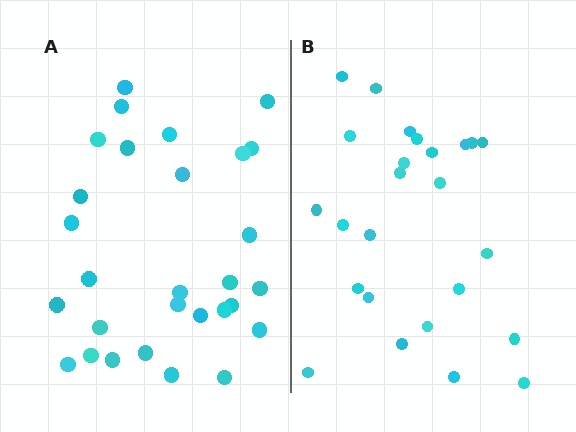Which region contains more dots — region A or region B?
Region A (the left region) has more dots.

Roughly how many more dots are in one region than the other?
Region A has about 4 more dots than region B.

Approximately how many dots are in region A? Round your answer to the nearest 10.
About 30 dots. (The exact count is 29, which rounds to 30.)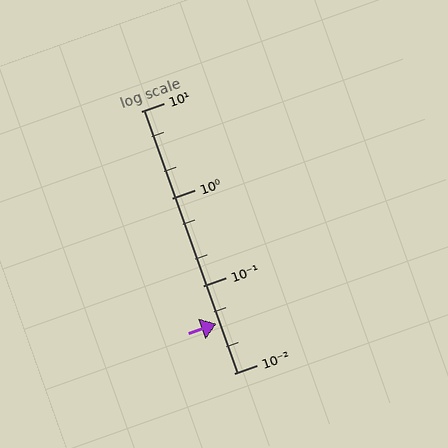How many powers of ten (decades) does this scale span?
The scale spans 3 decades, from 0.01 to 10.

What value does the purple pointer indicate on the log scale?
The pointer indicates approximately 0.037.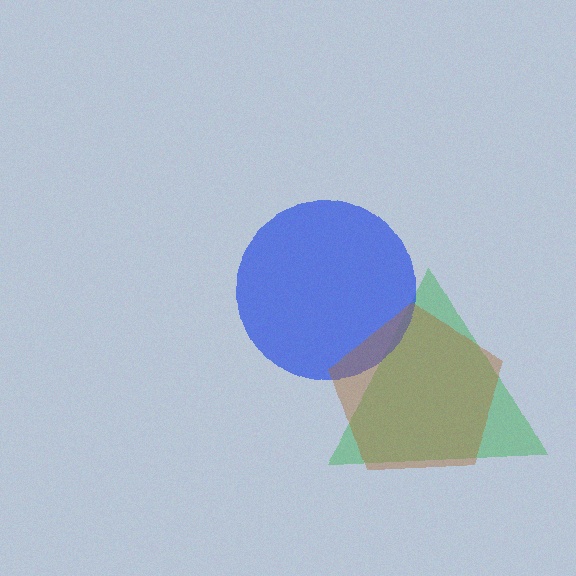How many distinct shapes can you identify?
There are 3 distinct shapes: a green triangle, a blue circle, a brown pentagon.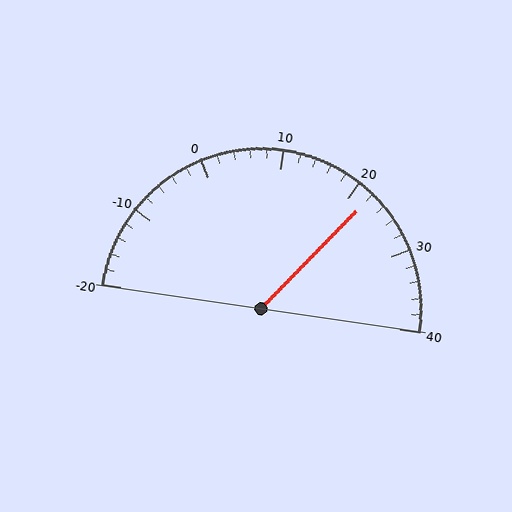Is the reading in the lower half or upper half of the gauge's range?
The reading is in the upper half of the range (-20 to 40).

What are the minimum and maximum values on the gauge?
The gauge ranges from -20 to 40.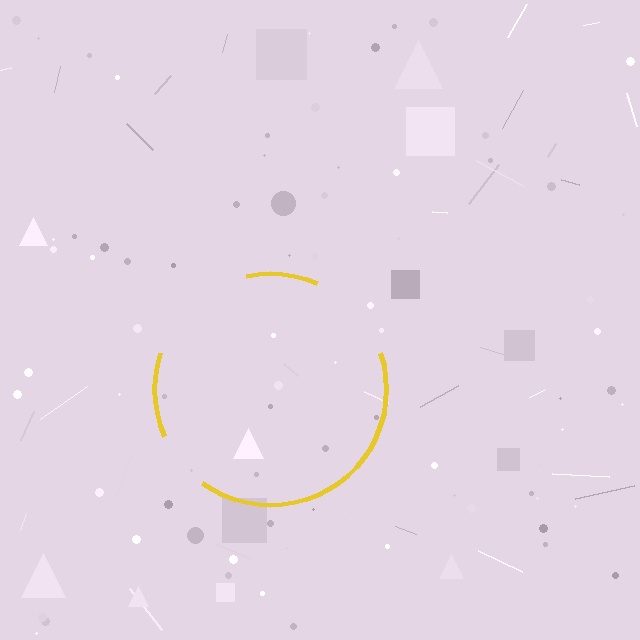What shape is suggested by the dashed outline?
The dashed outline suggests a circle.